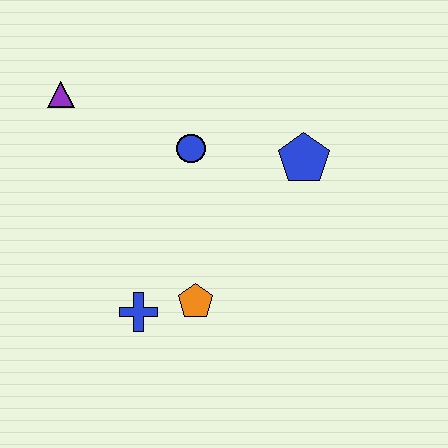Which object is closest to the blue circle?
The blue pentagon is closest to the blue circle.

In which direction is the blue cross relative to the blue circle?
The blue cross is below the blue circle.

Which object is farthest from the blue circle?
The blue cross is farthest from the blue circle.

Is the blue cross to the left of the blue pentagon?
Yes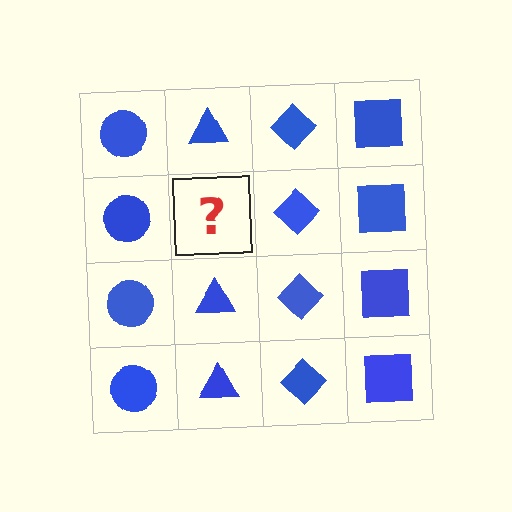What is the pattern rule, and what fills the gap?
The rule is that each column has a consistent shape. The gap should be filled with a blue triangle.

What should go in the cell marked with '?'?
The missing cell should contain a blue triangle.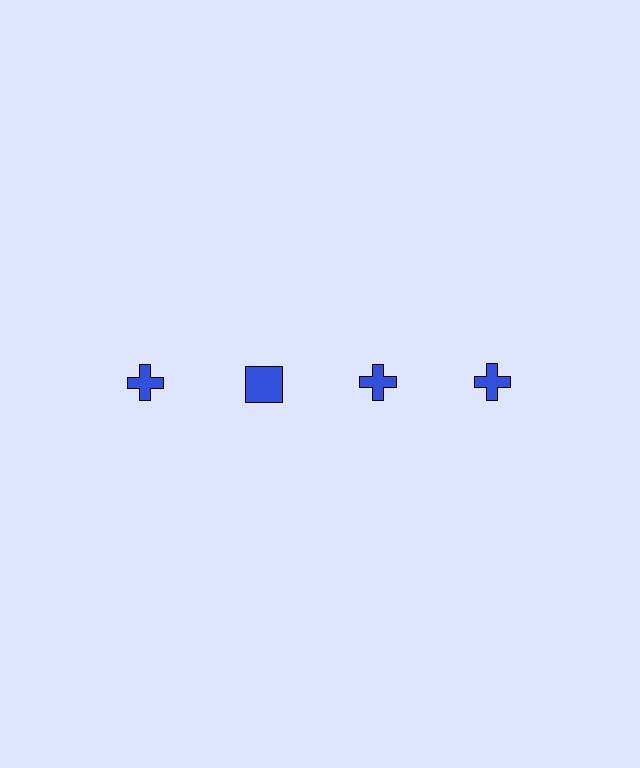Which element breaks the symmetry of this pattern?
The blue square in the top row, second from left column breaks the symmetry. All other shapes are blue crosses.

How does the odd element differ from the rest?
It has a different shape: square instead of cross.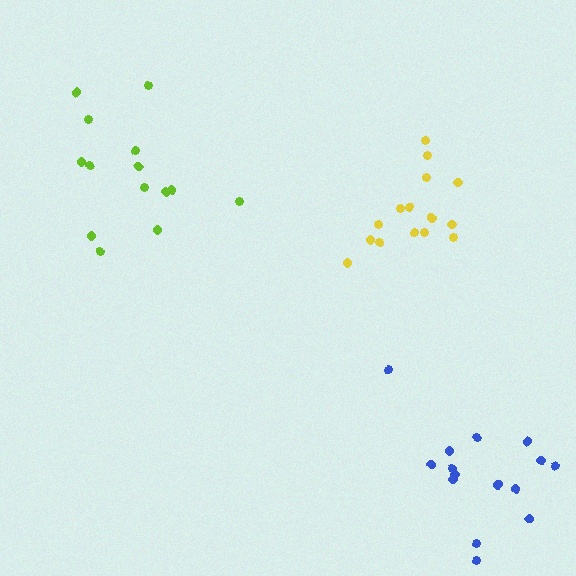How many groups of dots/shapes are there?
There are 3 groups.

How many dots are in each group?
Group 1: 14 dots, Group 2: 15 dots, Group 3: 15 dots (44 total).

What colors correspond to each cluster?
The clusters are colored: lime, blue, yellow.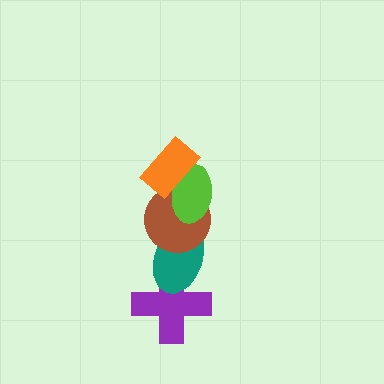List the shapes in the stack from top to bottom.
From top to bottom: the orange rectangle, the lime ellipse, the brown circle, the teal ellipse, the purple cross.